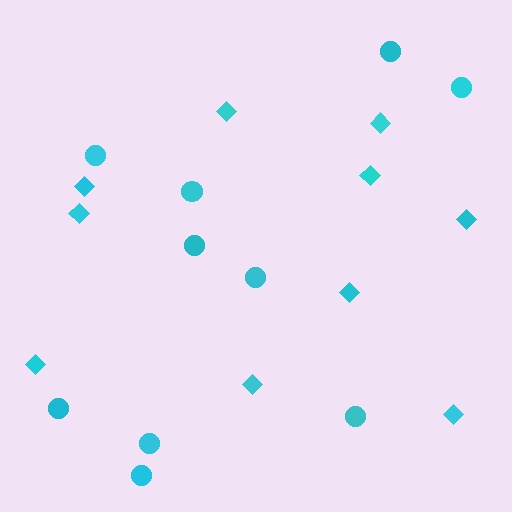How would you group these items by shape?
There are 2 groups: one group of diamonds (10) and one group of circles (10).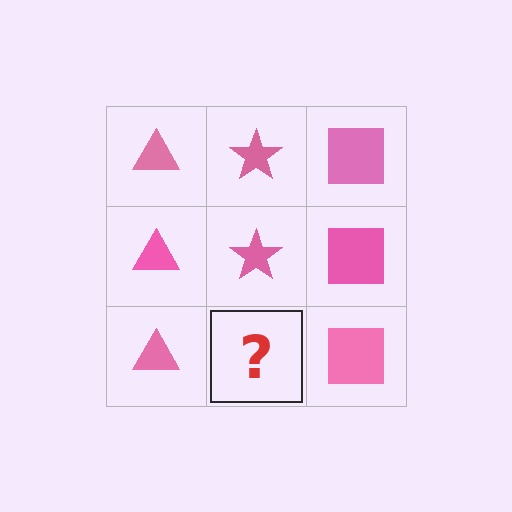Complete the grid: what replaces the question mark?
The question mark should be replaced with a pink star.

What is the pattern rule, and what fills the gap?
The rule is that each column has a consistent shape. The gap should be filled with a pink star.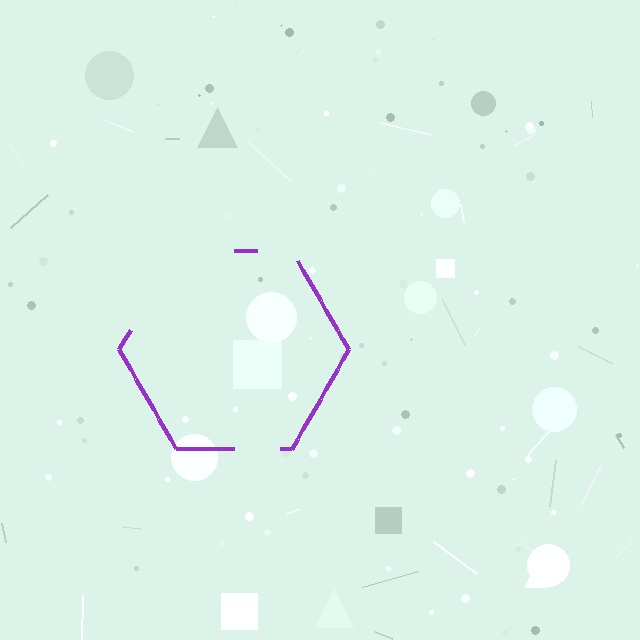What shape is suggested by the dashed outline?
The dashed outline suggests a hexagon.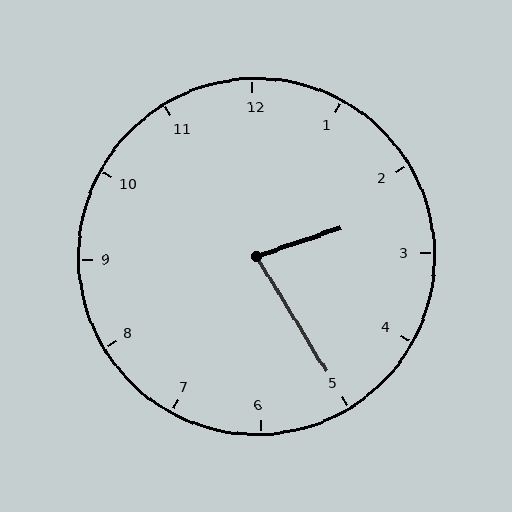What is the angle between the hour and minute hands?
Approximately 78 degrees.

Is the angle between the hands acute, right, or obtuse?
It is acute.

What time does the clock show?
2:25.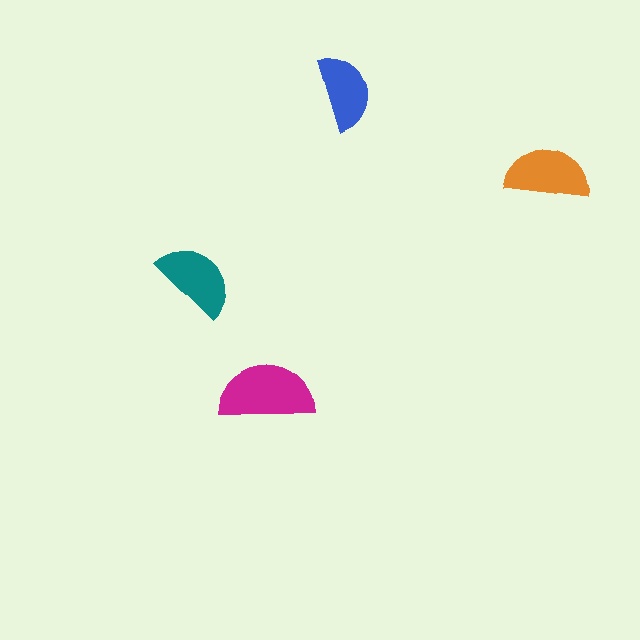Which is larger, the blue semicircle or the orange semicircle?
The orange one.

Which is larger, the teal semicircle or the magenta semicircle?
The magenta one.